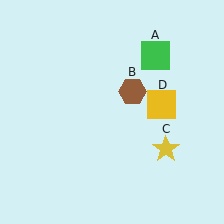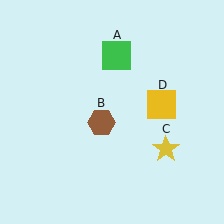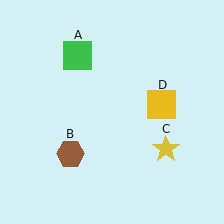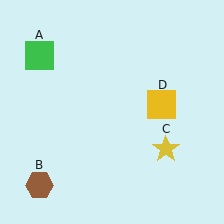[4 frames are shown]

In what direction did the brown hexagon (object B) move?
The brown hexagon (object B) moved down and to the left.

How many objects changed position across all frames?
2 objects changed position: green square (object A), brown hexagon (object B).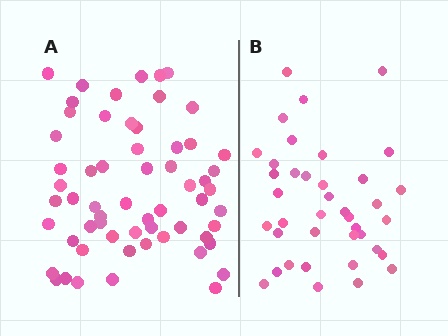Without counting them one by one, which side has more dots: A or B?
Region A (the left region) has more dots.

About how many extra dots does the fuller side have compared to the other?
Region A has approximately 20 more dots than region B.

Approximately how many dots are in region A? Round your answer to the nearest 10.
About 60 dots.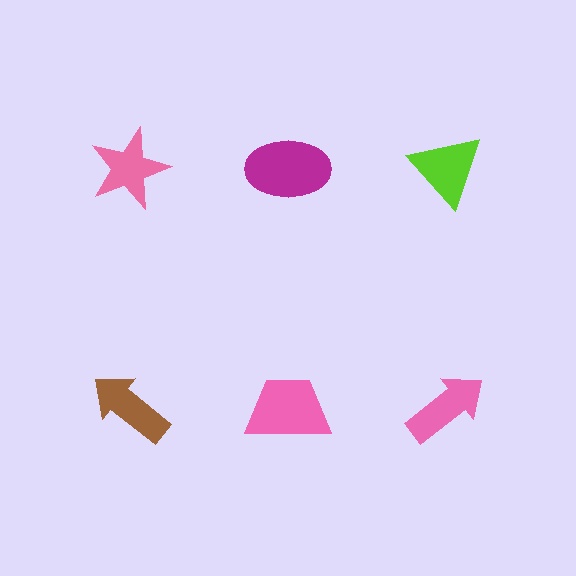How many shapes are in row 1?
3 shapes.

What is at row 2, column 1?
A brown arrow.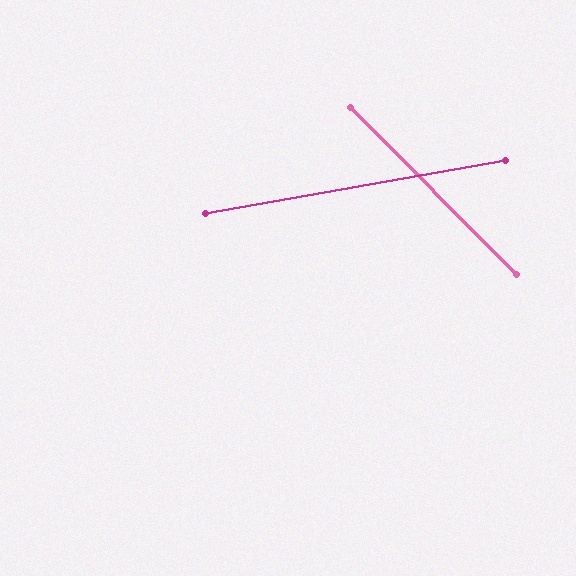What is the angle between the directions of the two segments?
Approximately 55 degrees.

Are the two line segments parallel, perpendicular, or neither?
Neither parallel nor perpendicular — they differ by about 55°.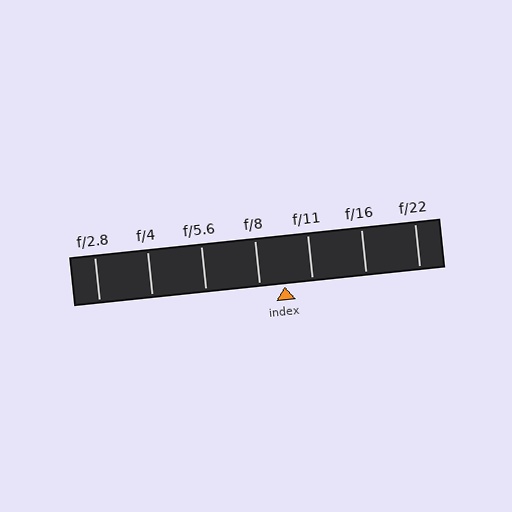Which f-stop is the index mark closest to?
The index mark is closest to f/8.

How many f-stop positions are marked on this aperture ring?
There are 7 f-stop positions marked.